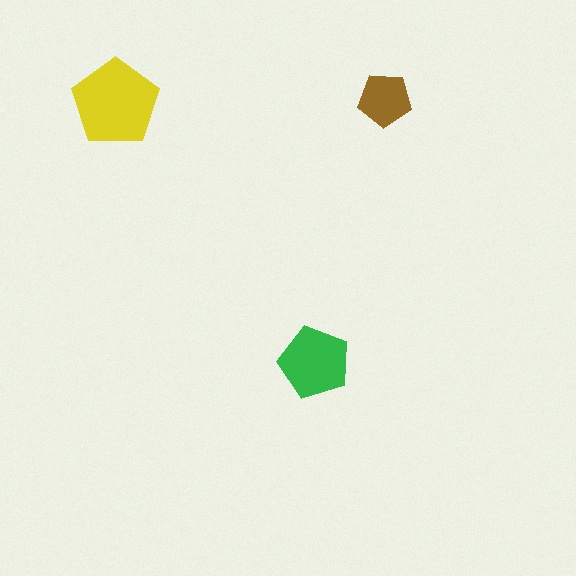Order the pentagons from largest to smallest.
the yellow one, the green one, the brown one.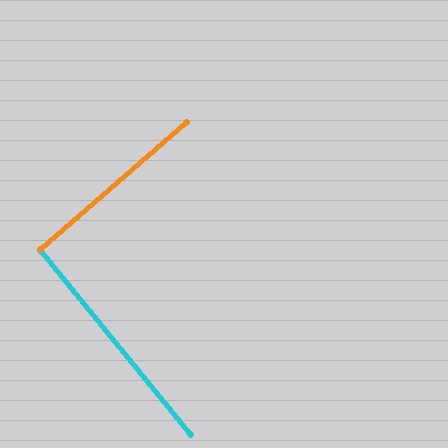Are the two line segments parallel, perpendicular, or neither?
Perpendicular — they meet at approximately 88°.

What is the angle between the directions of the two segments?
Approximately 88 degrees.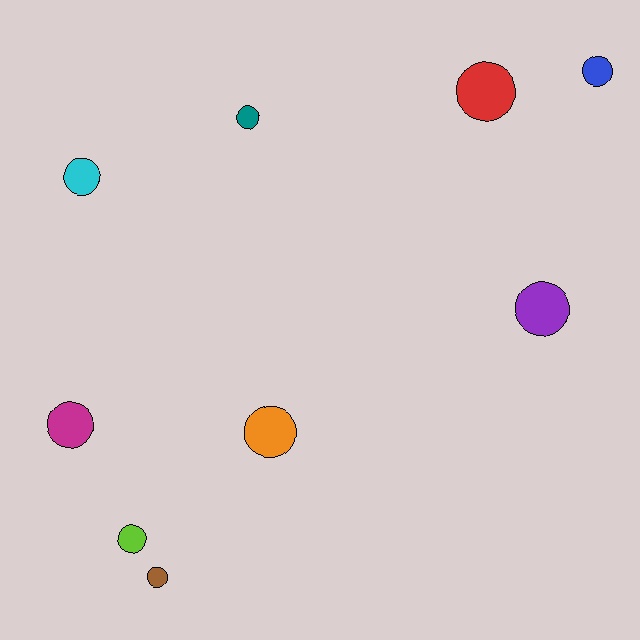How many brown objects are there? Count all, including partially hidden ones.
There is 1 brown object.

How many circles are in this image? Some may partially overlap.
There are 9 circles.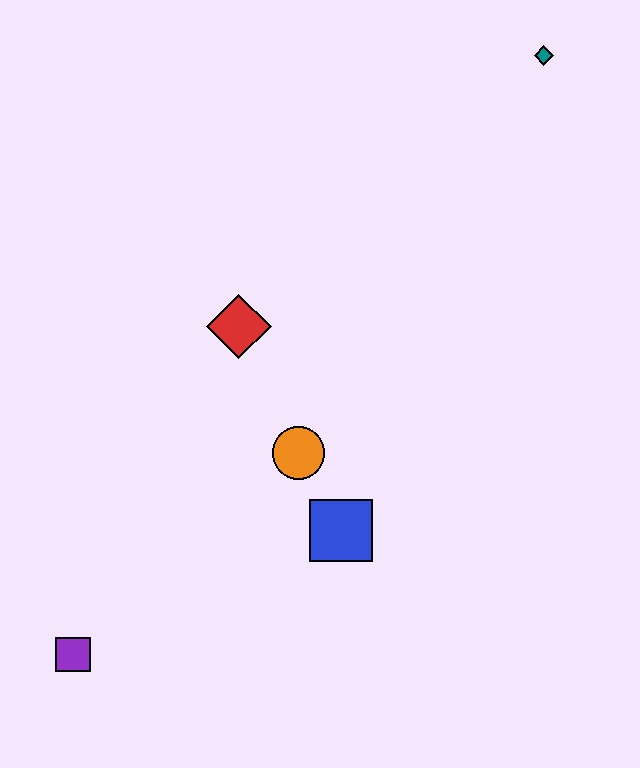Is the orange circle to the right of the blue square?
No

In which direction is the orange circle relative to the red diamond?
The orange circle is below the red diamond.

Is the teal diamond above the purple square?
Yes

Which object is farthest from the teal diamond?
The purple square is farthest from the teal diamond.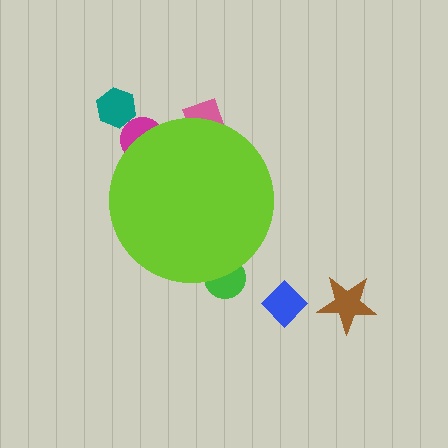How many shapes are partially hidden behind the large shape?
3 shapes are partially hidden.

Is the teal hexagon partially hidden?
No, the teal hexagon is fully visible.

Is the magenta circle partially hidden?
Yes, the magenta circle is partially hidden behind the lime circle.